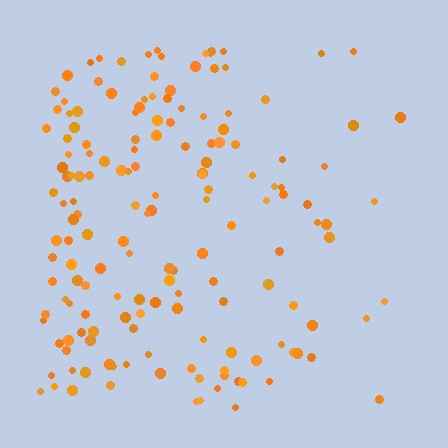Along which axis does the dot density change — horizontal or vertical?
Horizontal.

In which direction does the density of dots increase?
From right to left, with the left side densest.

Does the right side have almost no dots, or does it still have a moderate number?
Still a moderate number, just noticeably fewer than the left.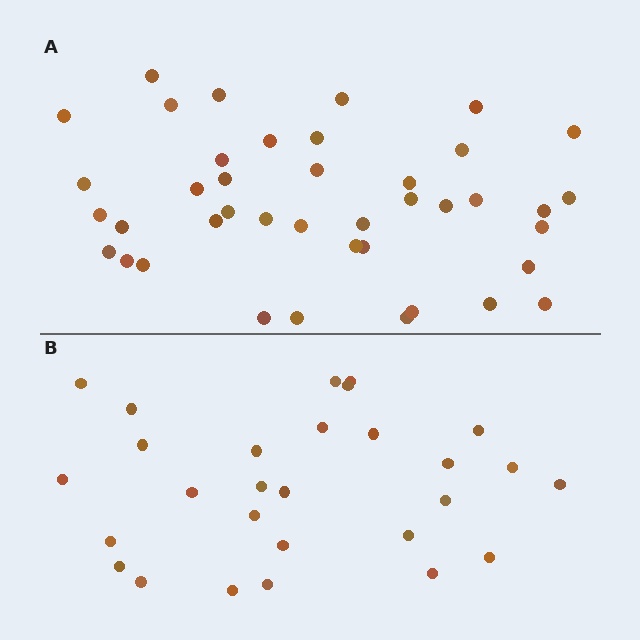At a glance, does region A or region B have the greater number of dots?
Region A (the top region) has more dots.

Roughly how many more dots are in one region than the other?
Region A has approximately 15 more dots than region B.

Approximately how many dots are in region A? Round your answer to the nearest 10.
About 40 dots. (The exact count is 41, which rounds to 40.)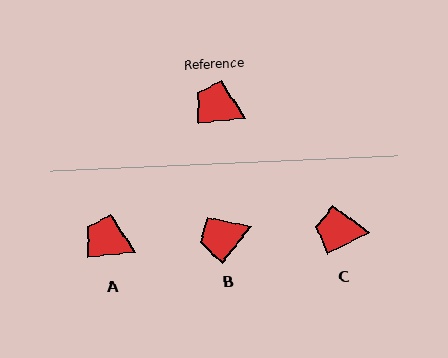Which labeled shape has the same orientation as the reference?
A.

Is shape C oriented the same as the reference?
No, it is off by about 22 degrees.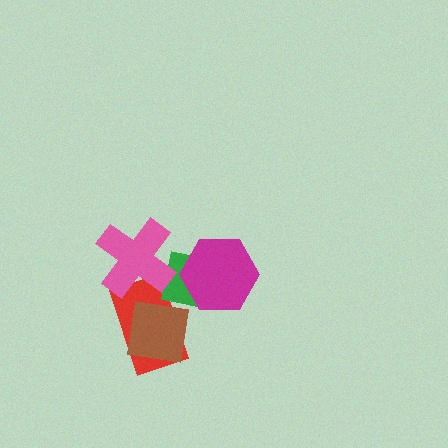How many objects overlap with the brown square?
1 object overlaps with the brown square.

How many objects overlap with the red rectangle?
3 objects overlap with the red rectangle.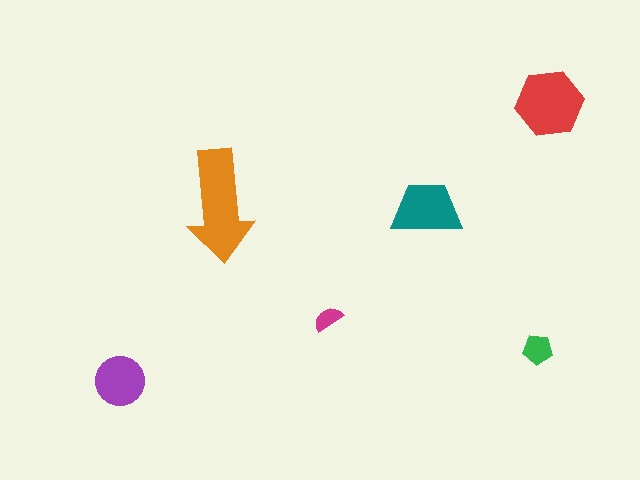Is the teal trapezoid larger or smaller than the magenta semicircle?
Larger.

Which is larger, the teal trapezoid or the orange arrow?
The orange arrow.